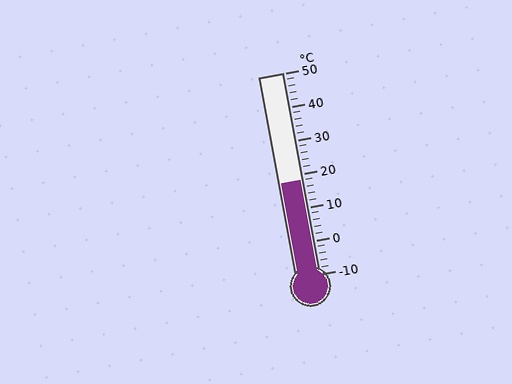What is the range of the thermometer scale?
The thermometer scale ranges from -10°C to 50°C.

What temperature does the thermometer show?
The thermometer shows approximately 18°C.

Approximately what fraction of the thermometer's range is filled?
The thermometer is filled to approximately 45% of its range.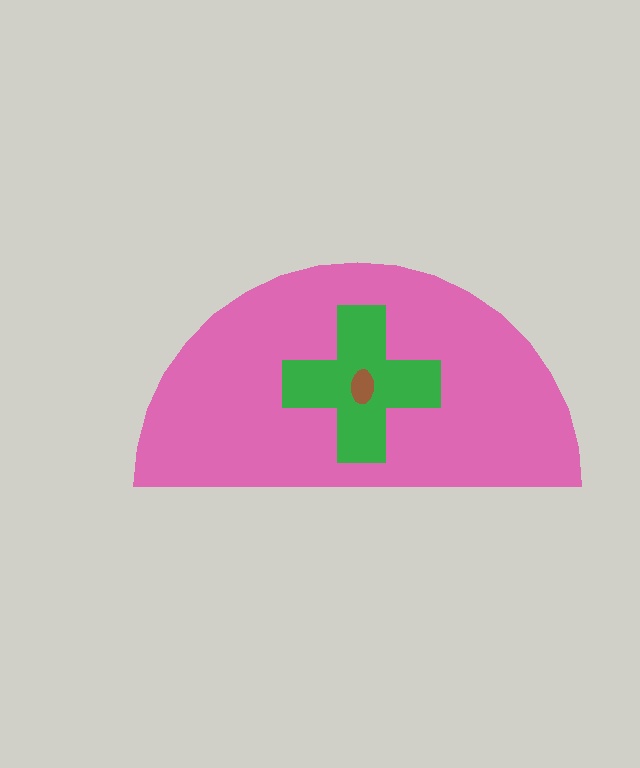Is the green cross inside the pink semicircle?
Yes.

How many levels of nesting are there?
3.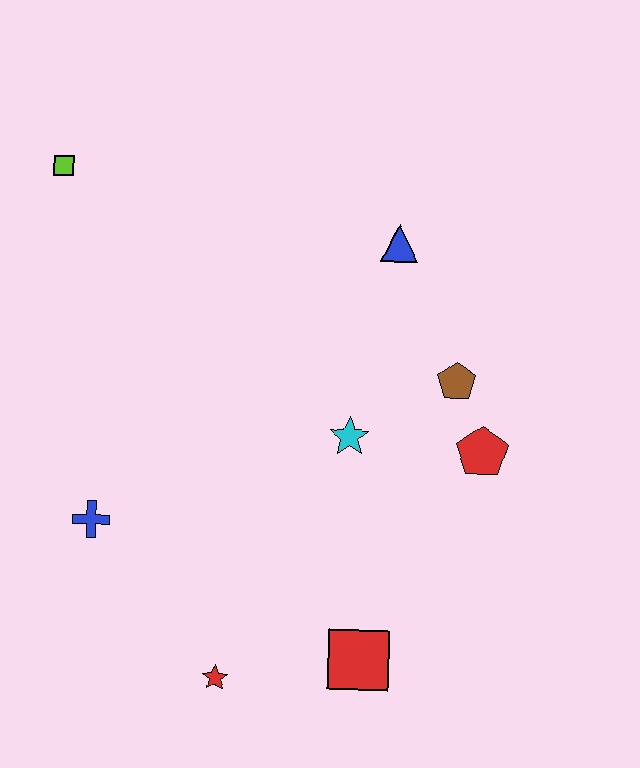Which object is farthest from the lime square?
The red square is farthest from the lime square.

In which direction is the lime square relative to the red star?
The lime square is above the red star.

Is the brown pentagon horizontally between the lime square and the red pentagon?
Yes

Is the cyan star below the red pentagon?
No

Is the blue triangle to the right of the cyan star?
Yes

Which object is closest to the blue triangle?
The brown pentagon is closest to the blue triangle.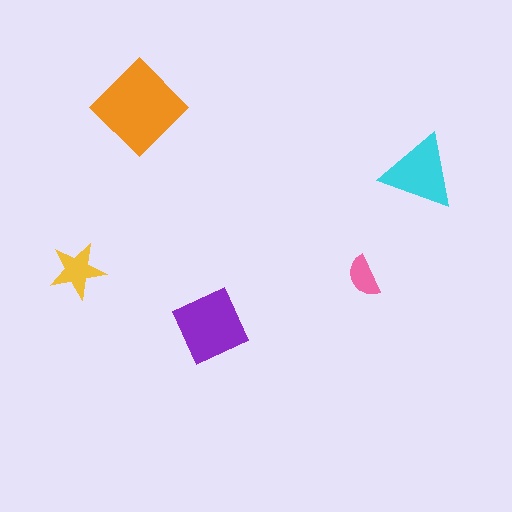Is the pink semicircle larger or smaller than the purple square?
Smaller.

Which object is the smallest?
The pink semicircle.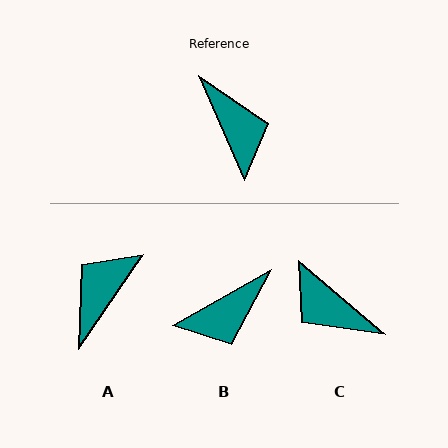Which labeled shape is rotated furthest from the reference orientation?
C, about 154 degrees away.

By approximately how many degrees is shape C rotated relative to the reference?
Approximately 154 degrees clockwise.